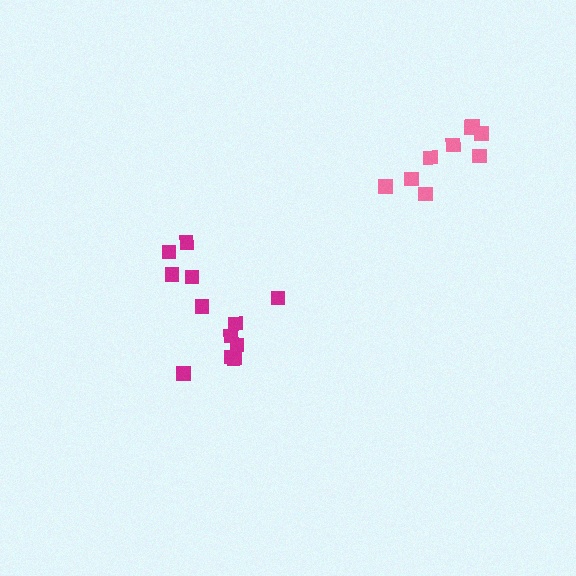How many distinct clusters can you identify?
There are 2 distinct clusters.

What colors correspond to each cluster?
The clusters are colored: magenta, pink.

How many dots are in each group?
Group 1: 12 dots, Group 2: 9 dots (21 total).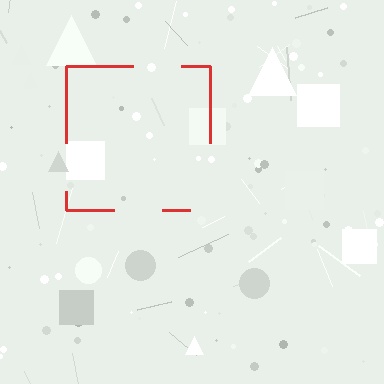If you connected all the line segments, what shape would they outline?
They would outline a square.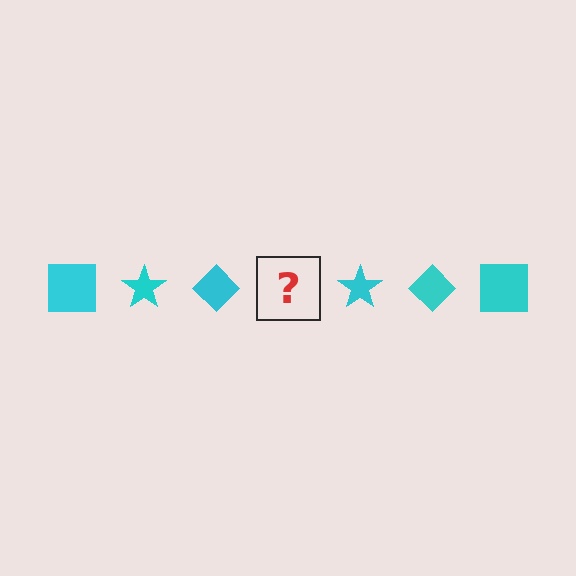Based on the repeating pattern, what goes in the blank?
The blank should be a cyan square.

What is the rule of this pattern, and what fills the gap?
The rule is that the pattern cycles through square, star, diamond shapes in cyan. The gap should be filled with a cyan square.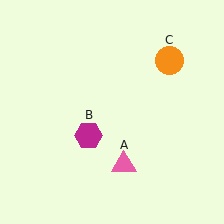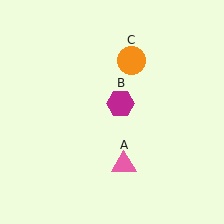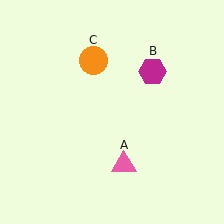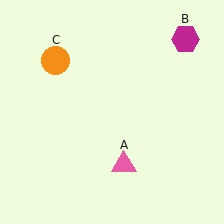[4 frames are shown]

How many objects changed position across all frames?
2 objects changed position: magenta hexagon (object B), orange circle (object C).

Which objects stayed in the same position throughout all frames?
Pink triangle (object A) remained stationary.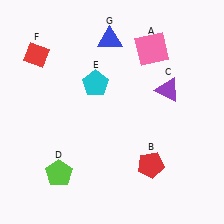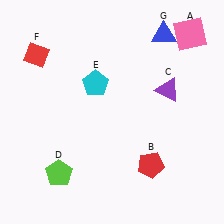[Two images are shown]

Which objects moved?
The objects that moved are: the pink square (A), the blue triangle (G).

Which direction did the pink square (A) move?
The pink square (A) moved right.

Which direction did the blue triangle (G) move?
The blue triangle (G) moved right.